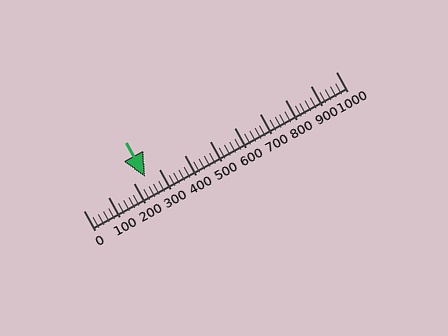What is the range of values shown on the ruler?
The ruler shows values from 0 to 1000.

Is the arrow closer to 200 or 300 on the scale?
The arrow is closer to 200.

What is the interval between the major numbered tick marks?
The major tick marks are spaced 100 units apart.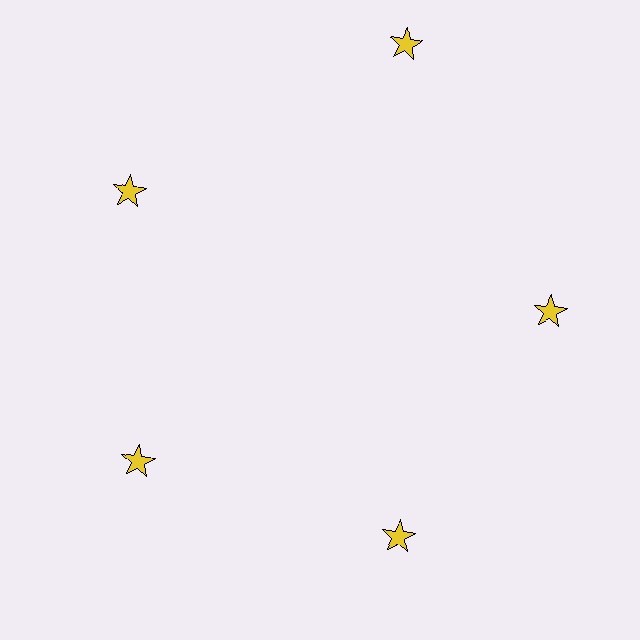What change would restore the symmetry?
The symmetry would be restored by moving it inward, back onto the ring so that all 5 stars sit at equal angles and equal distance from the center.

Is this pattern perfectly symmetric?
No. The 5 yellow stars are arranged in a ring, but one element near the 1 o'clock position is pushed outward from the center, breaking the 5-fold rotational symmetry.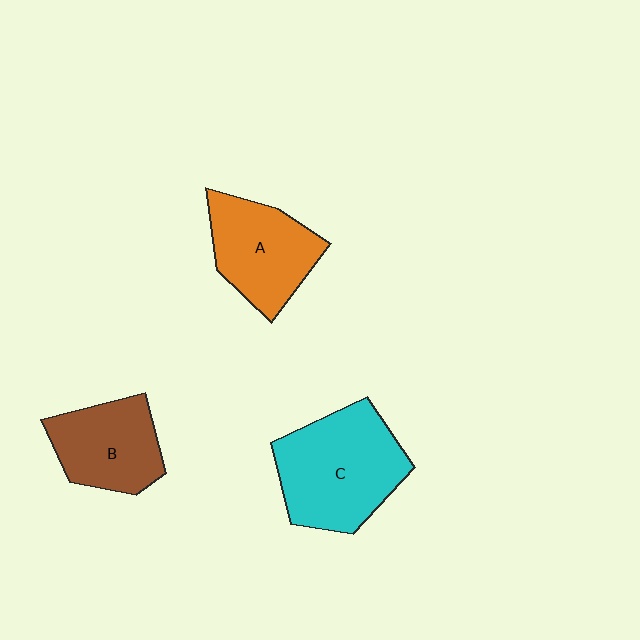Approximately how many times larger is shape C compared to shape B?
Approximately 1.5 times.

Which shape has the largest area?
Shape C (cyan).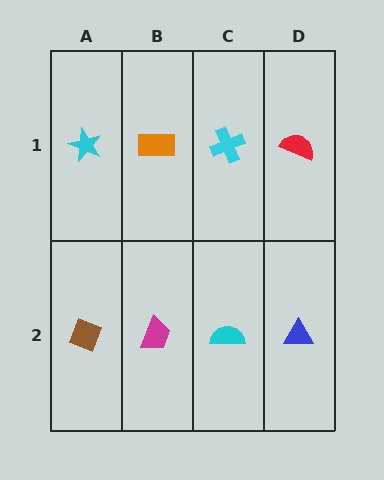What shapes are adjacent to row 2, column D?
A red semicircle (row 1, column D), a cyan semicircle (row 2, column C).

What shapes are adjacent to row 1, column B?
A magenta trapezoid (row 2, column B), a cyan star (row 1, column A), a cyan cross (row 1, column C).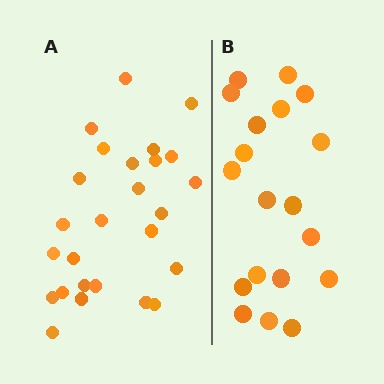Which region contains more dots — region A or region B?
Region A (the left region) has more dots.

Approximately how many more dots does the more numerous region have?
Region A has roughly 8 or so more dots than region B.